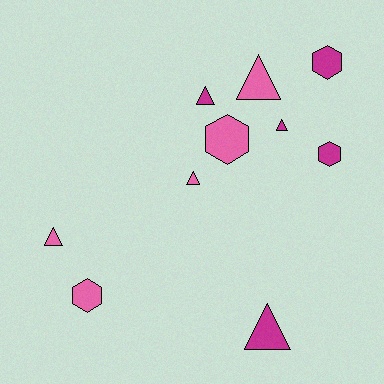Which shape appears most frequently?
Triangle, with 6 objects.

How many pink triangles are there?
There are 3 pink triangles.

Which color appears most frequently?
Magenta, with 5 objects.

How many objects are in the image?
There are 10 objects.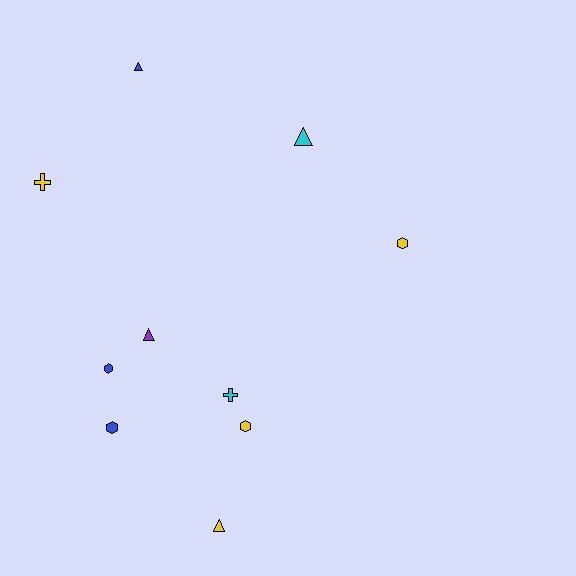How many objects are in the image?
There are 10 objects.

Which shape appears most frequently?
Hexagon, with 4 objects.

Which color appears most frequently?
Yellow, with 4 objects.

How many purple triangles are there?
There is 1 purple triangle.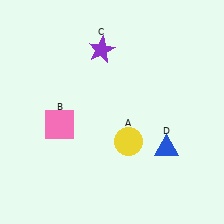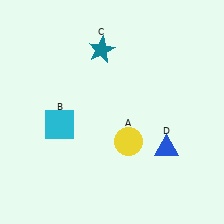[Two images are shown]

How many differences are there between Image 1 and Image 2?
There are 2 differences between the two images.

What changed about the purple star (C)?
In Image 1, C is purple. In Image 2, it changed to teal.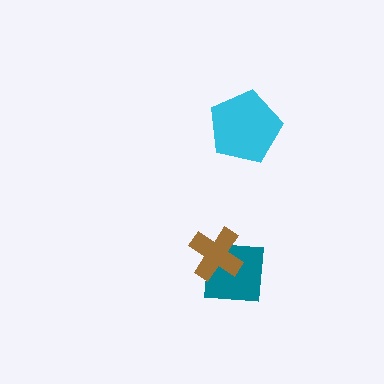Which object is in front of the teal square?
The brown cross is in front of the teal square.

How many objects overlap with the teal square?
1 object overlaps with the teal square.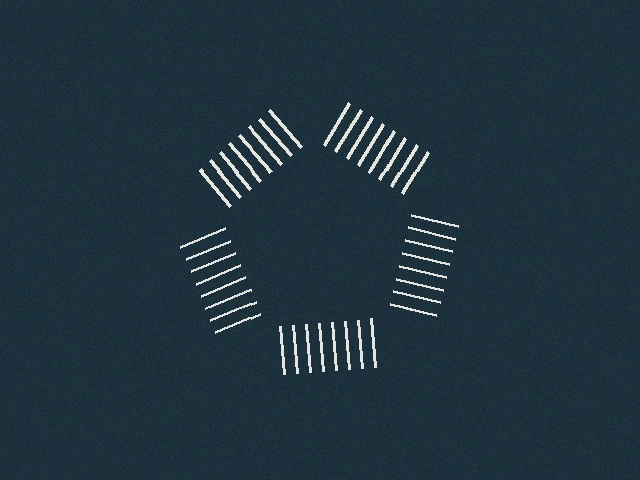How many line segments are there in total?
40 — 8 along each of the 5 edges.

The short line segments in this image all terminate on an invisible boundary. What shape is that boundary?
An illusory pentagon — the line segments terminate on its edges but no continuous stroke is drawn.